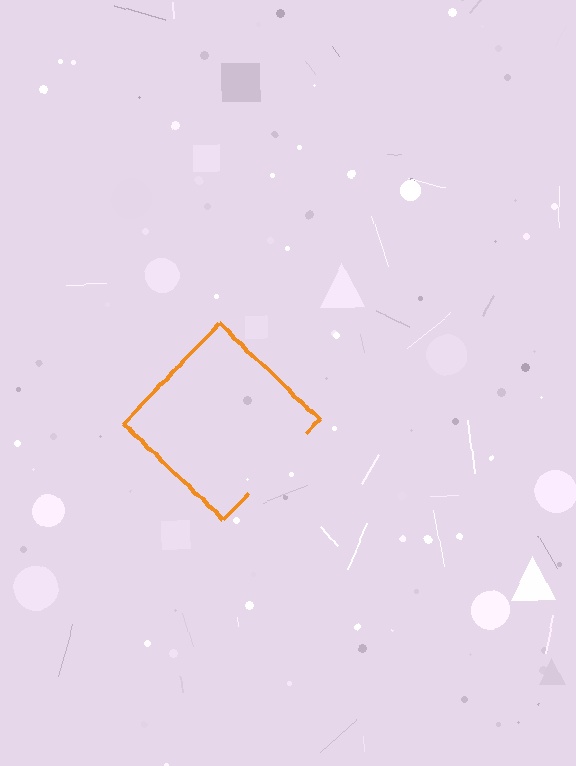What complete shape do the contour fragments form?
The contour fragments form a diamond.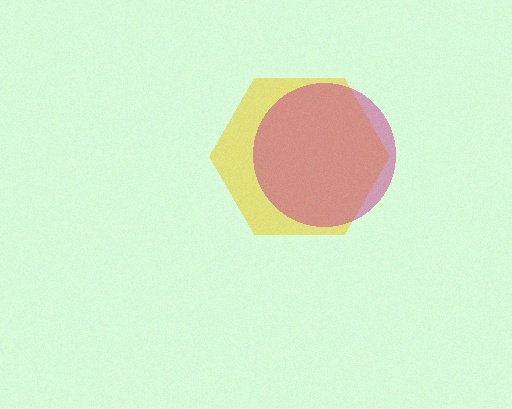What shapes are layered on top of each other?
The layered shapes are: a yellow hexagon, a magenta circle.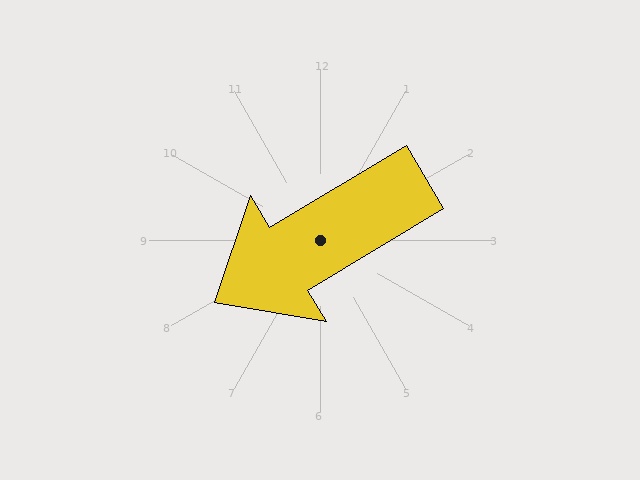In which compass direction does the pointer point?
Southwest.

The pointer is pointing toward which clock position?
Roughly 8 o'clock.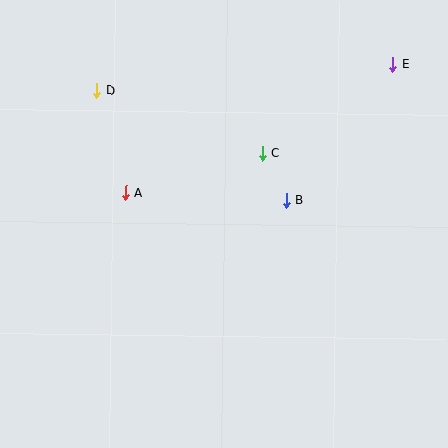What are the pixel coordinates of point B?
Point B is at (286, 200).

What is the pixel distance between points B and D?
The distance between B and D is 219 pixels.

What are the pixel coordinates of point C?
Point C is at (262, 153).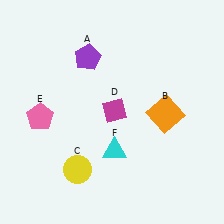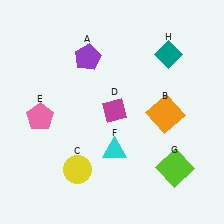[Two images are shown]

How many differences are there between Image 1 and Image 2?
There are 2 differences between the two images.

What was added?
A lime square (G), a teal diamond (H) were added in Image 2.